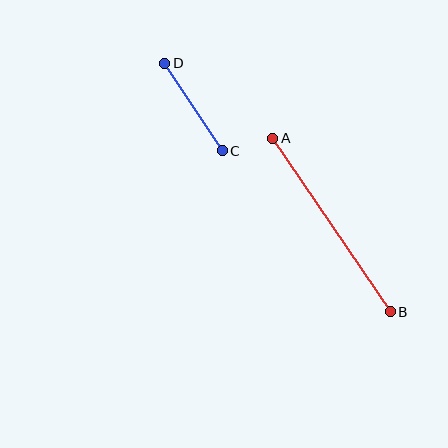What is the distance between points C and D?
The distance is approximately 104 pixels.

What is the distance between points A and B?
The distance is approximately 209 pixels.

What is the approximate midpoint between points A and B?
The midpoint is at approximately (331, 225) pixels.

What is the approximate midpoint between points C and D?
The midpoint is at approximately (193, 107) pixels.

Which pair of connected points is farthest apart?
Points A and B are farthest apart.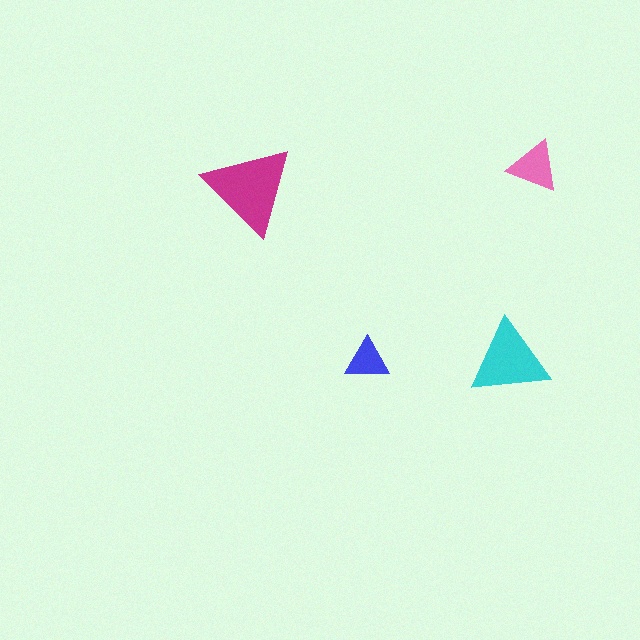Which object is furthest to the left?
The magenta triangle is leftmost.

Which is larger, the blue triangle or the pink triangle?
The pink one.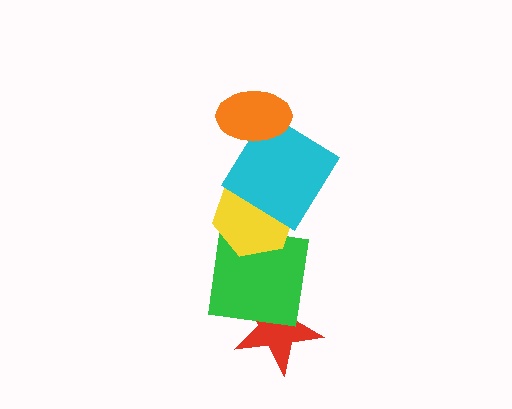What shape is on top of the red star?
The green square is on top of the red star.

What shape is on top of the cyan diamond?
The orange ellipse is on top of the cyan diamond.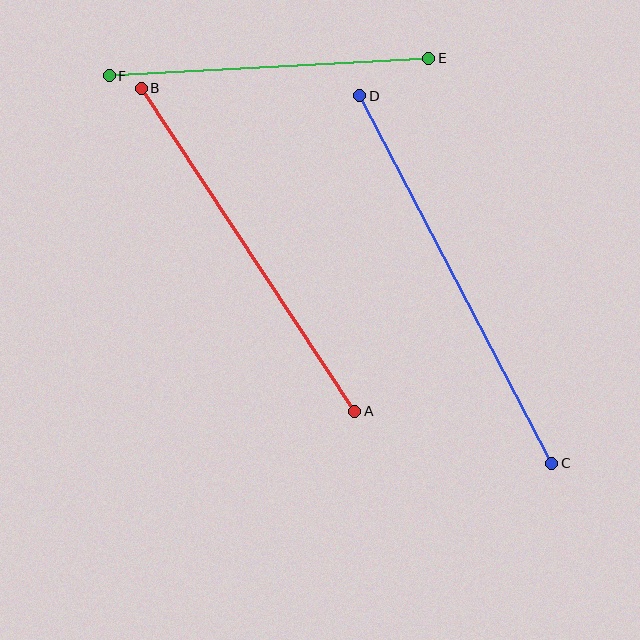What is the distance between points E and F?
The distance is approximately 320 pixels.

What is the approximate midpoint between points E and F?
The midpoint is at approximately (269, 67) pixels.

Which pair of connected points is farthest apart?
Points C and D are farthest apart.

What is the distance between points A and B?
The distance is approximately 387 pixels.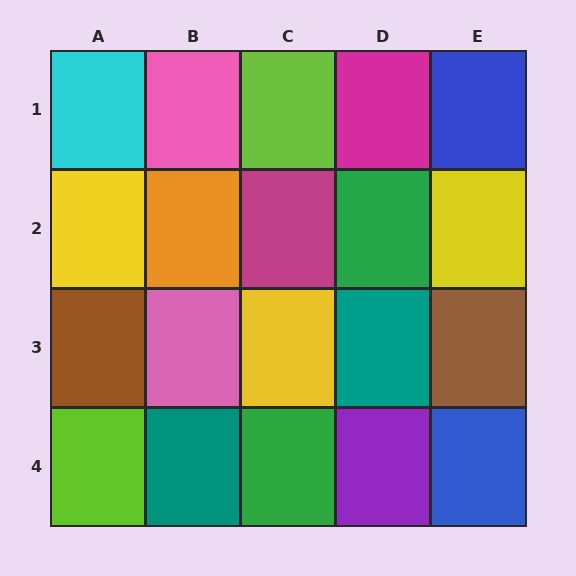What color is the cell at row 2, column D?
Green.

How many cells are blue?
2 cells are blue.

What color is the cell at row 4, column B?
Teal.